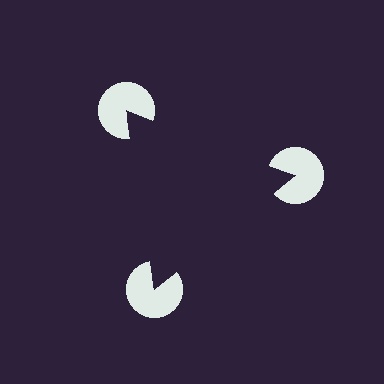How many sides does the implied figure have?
3 sides.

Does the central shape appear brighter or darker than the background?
It typically appears slightly darker than the background, even though no actual brightness change is drawn.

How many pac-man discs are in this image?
There are 3 — one at each vertex of the illusory triangle.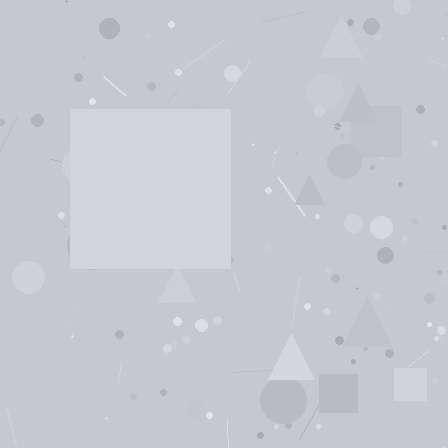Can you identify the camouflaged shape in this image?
The camouflaged shape is a square.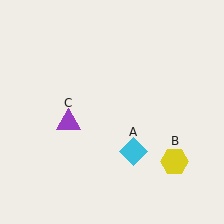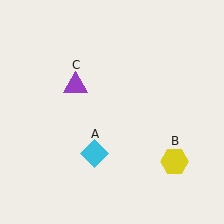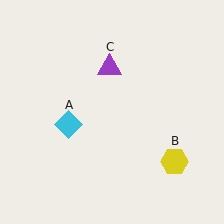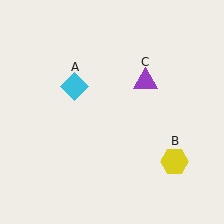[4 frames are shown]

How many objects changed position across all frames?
2 objects changed position: cyan diamond (object A), purple triangle (object C).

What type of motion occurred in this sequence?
The cyan diamond (object A), purple triangle (object C) rotated clockwise around the center of the scene.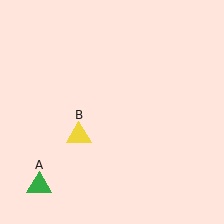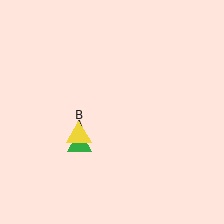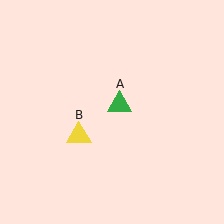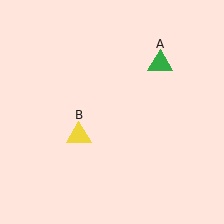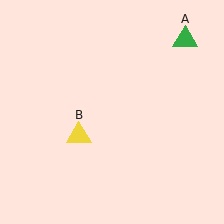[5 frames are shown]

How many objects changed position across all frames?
1 object changed position: green triangle (object A).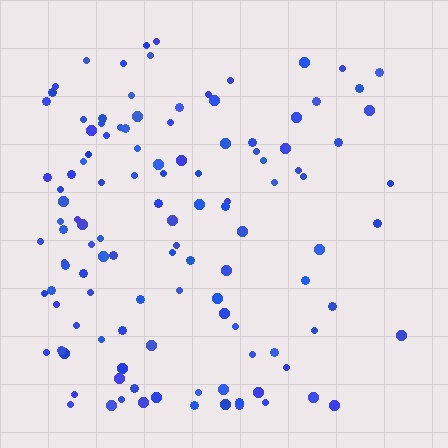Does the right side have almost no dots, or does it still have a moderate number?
Still a moderate number, just noticeably fewer than the left.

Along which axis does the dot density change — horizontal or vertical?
Horizontal.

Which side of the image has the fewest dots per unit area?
The right.